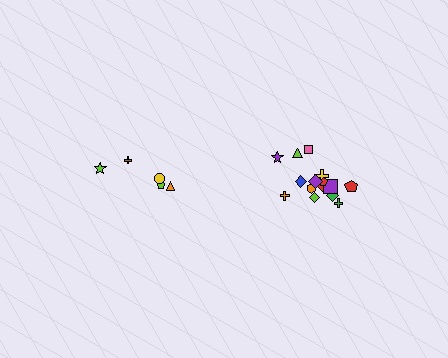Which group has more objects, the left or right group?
The right group.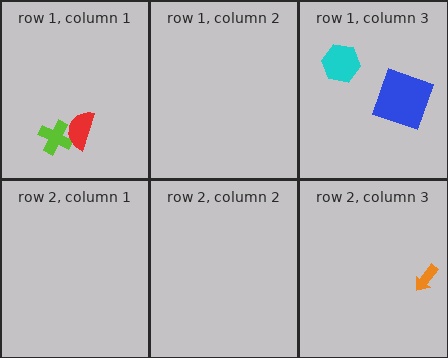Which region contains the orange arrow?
The row 2, column 3 region.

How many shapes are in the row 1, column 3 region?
2.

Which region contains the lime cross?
The row 1, column 1 region.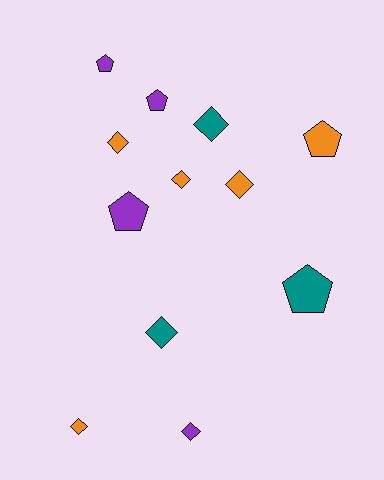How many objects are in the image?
There are 12 objects.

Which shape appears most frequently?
Diamond, with 7 objects.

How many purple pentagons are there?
There are 3 purple pentagons.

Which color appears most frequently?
Orange, with 5 objects.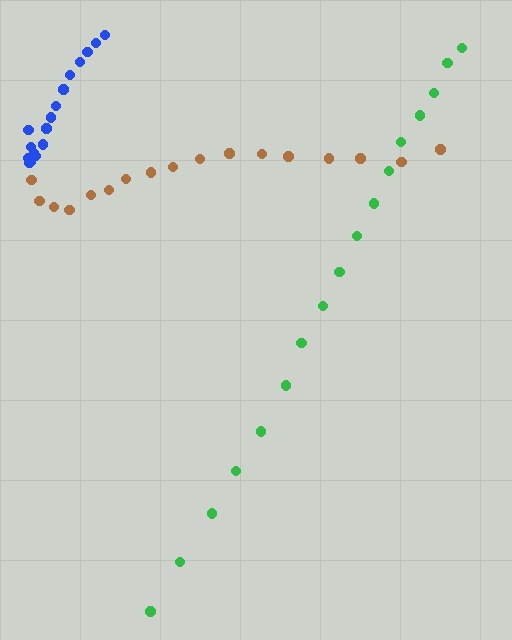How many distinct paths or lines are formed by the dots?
There are 3 distinct paths.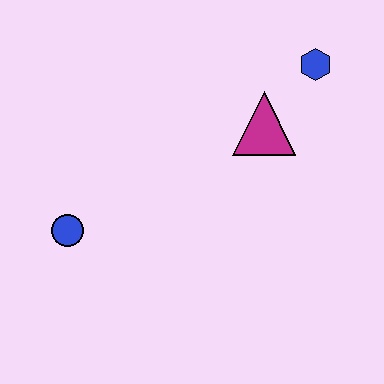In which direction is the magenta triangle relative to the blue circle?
The magenta triangle is to the right of the blue circle.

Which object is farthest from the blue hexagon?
The blue circle is farthest from the blue hexagon.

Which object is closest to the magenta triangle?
The blue hexagon is closest to the magenta triangle.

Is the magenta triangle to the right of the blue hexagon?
No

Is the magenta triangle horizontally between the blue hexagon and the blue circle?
Yes